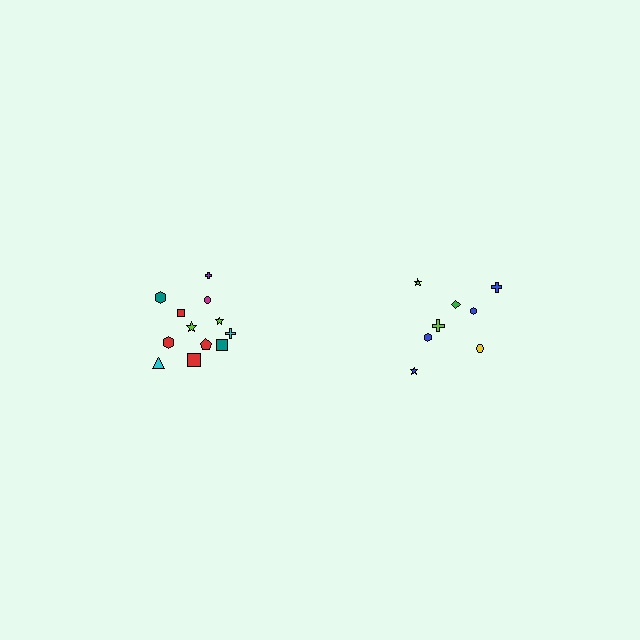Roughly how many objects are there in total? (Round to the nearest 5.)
Roughly 20 objects in total.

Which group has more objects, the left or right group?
The left group.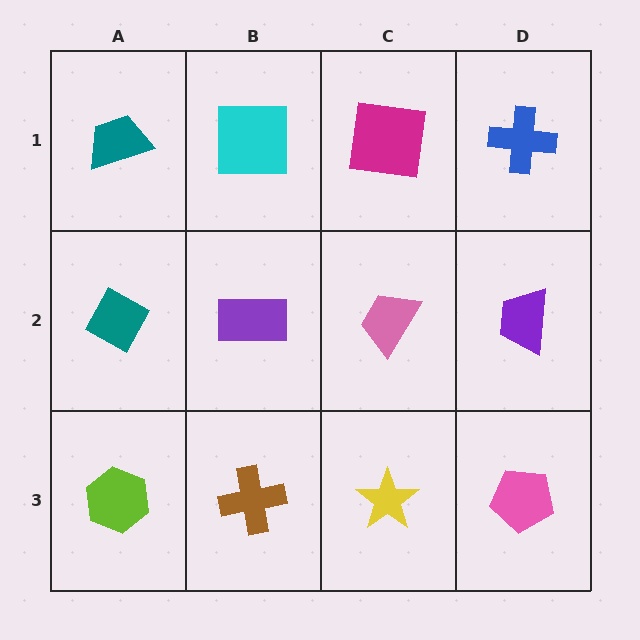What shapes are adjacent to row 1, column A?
A teal diamond (row 2, column A), a cyan square (row 1, column B).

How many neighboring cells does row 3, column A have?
2.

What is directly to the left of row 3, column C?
A brown cross.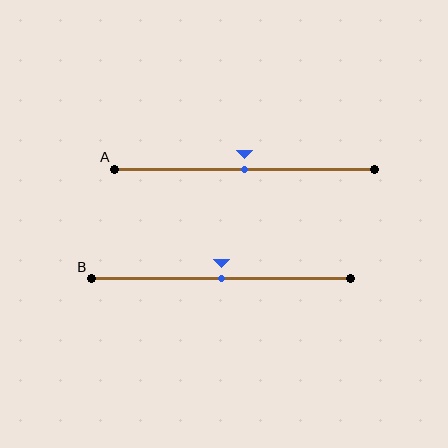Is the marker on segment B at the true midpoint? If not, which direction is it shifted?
Yes, the marker on segment B is at the true midpoint.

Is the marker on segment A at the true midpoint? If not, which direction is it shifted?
Yes, the marker on segment A is at the true midpoint.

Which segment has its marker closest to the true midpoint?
Segment A has its marker closest to the true midpoint.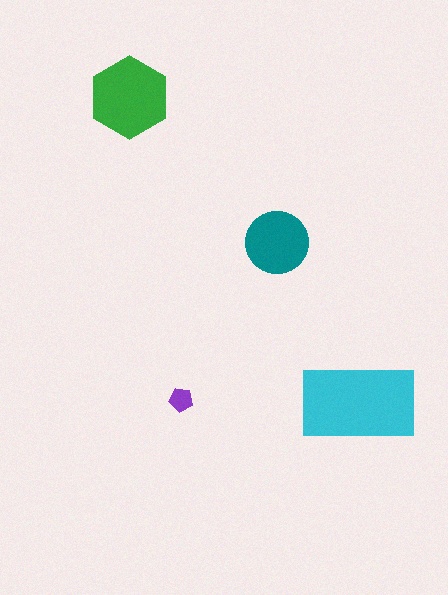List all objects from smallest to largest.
The purple pentagon, the teal circle, the green hexagon, the cyan rectangle.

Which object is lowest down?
The cyan rectangle is bottommost.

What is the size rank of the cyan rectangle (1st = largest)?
1st.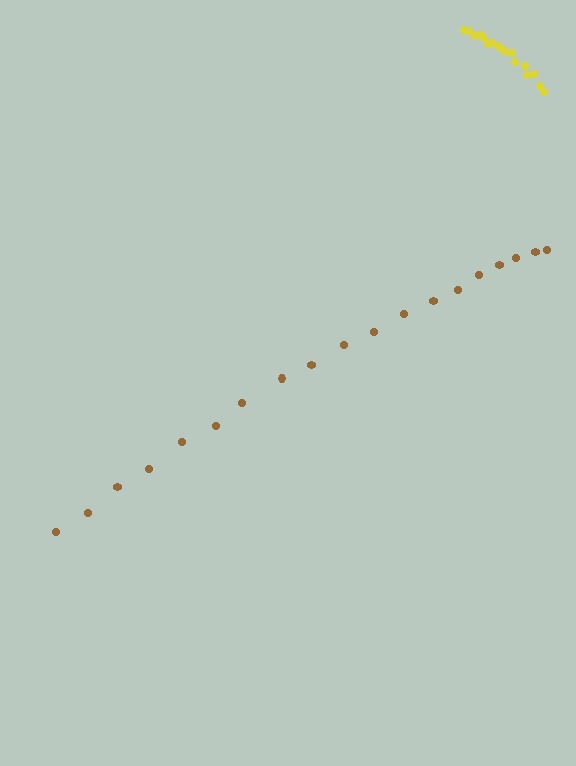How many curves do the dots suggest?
There are 2 distinct paths.